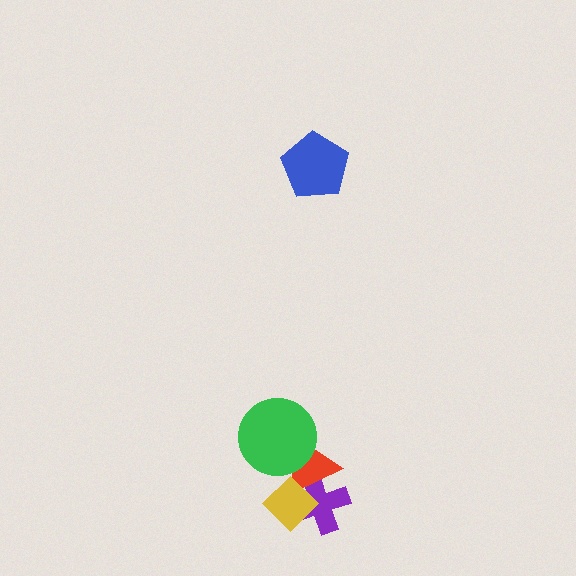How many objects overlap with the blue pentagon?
0 objects overlap with the blue pentagon.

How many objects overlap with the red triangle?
3 objects overlap with the red triangle.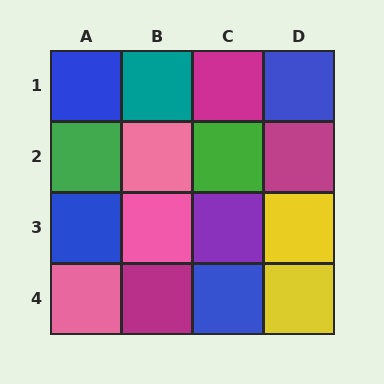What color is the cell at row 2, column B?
Pink.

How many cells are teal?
1 cell is teal.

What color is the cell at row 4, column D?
Yellow.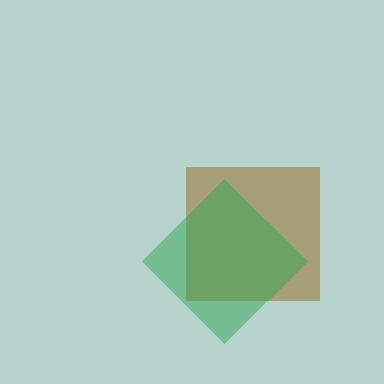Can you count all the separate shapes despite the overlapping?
Yes, there are 2 separate shapes.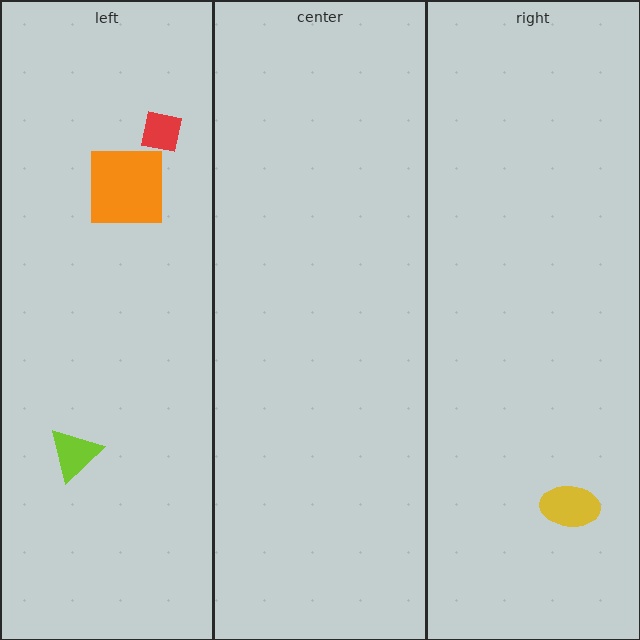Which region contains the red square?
The left region.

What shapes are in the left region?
The lime triangle, the red square, the orange square.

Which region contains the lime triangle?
The left region.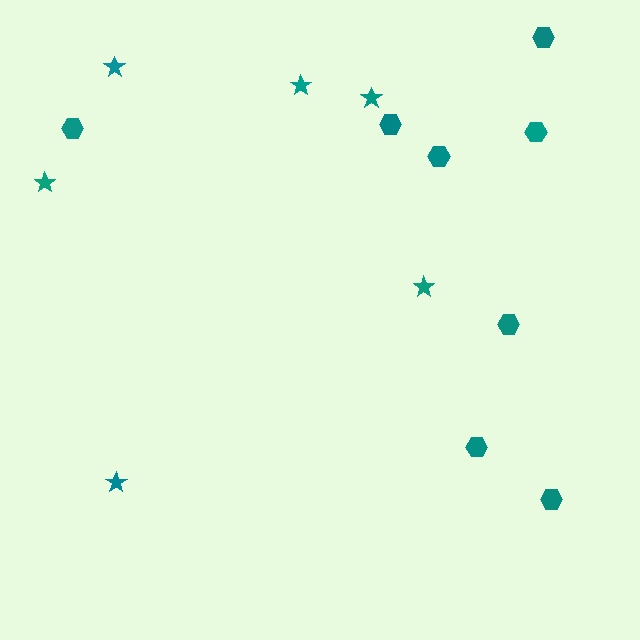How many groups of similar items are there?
There are 2 groups: one group of stars (6) and one group of hexagons (8).